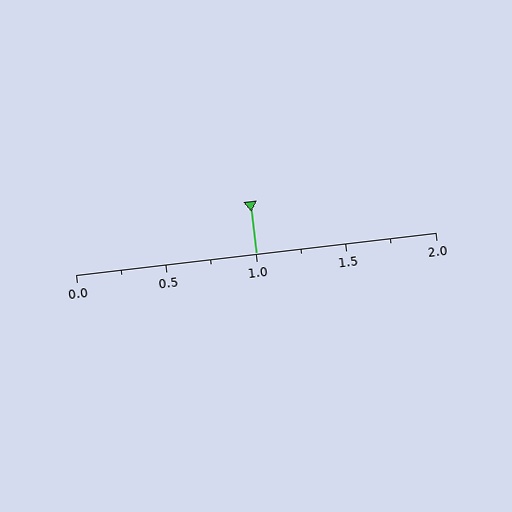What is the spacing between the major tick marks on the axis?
The major ticks are spaced 0.5 apart.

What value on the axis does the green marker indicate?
The marker indicates approximately 1.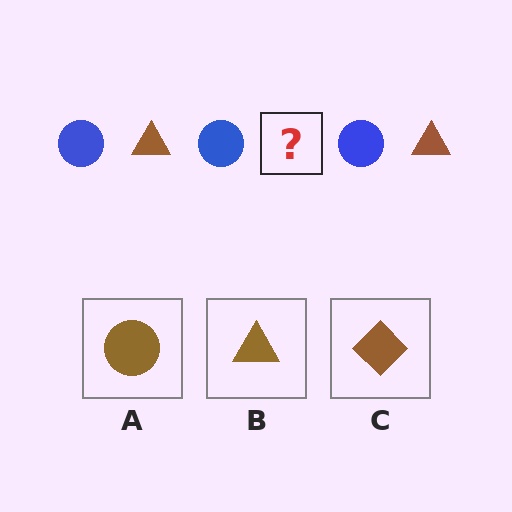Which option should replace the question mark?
Option B.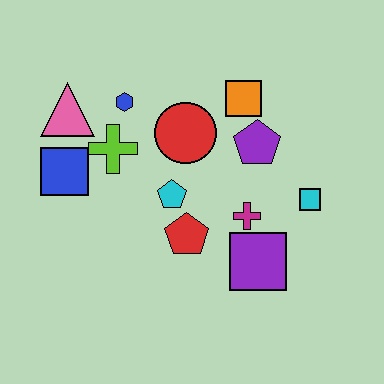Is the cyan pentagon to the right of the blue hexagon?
Yes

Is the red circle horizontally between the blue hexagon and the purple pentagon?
Yes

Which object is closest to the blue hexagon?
The lime cross is closest to the blue hexagon.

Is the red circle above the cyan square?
Yes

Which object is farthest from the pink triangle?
The cyan square is farthest from the pink triangle.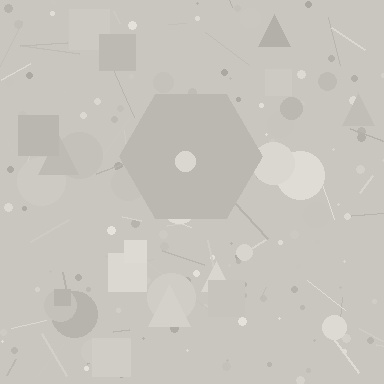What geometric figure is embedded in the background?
A hexagon is embedded in the background.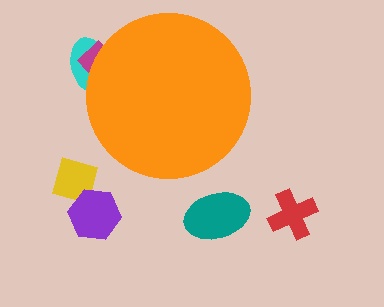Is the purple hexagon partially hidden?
No, the purple hexagon is fully visible.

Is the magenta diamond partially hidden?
Yes, the magenta diamond is partially hidden behind the orange circle.